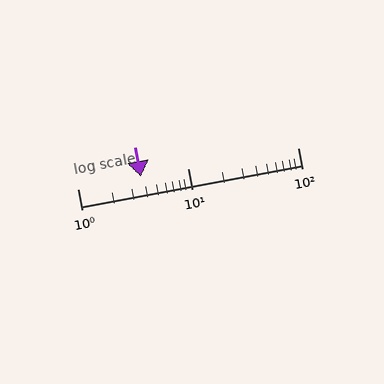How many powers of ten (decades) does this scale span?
The scale spans 2 decades, from 1 to 100.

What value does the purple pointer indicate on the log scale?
The pointer indicates approximately 3.8.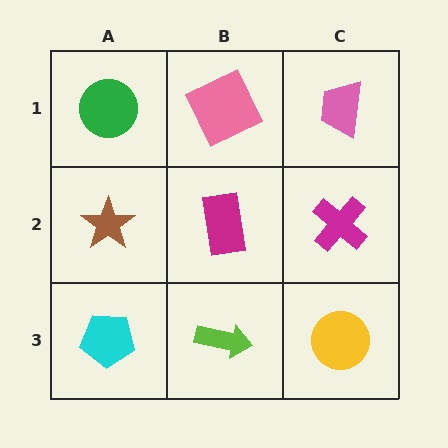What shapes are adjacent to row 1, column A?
A brown star (row 2, column A), a pink square (row 1, column B).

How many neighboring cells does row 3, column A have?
2.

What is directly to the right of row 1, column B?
A pink trapezoid.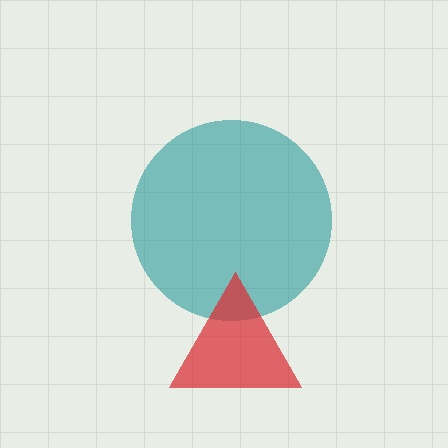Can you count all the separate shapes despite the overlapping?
Yes, there are 2 separate shapes.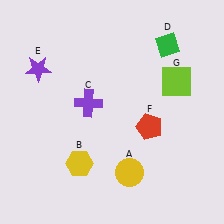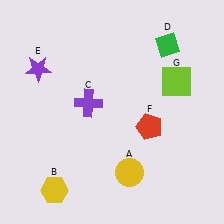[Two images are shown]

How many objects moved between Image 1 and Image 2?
1 object moved between the two images.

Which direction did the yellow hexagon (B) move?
The yellow hexagon (B) moved down.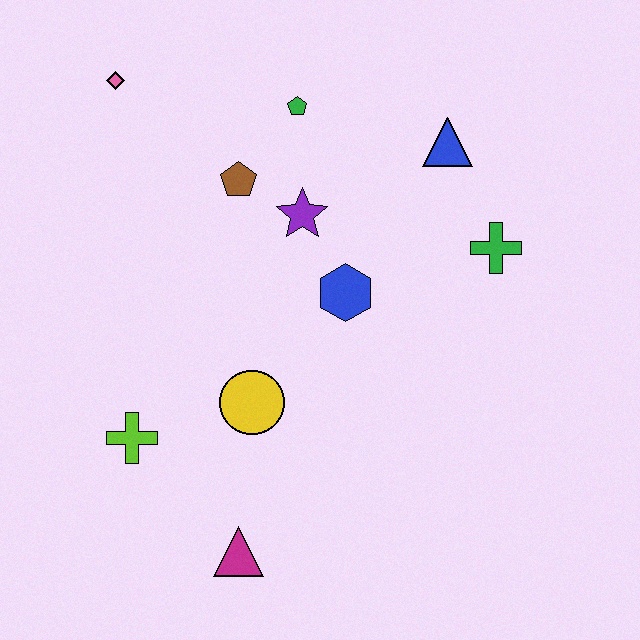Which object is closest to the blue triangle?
The green cross is closest to the blue triangle.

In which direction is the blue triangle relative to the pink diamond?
The blue triangle is to the right of the pink diamond.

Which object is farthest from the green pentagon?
The magenta triangle is farthest from the green pentagon.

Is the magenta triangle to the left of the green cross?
Yes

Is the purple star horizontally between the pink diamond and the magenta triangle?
No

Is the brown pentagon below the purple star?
No